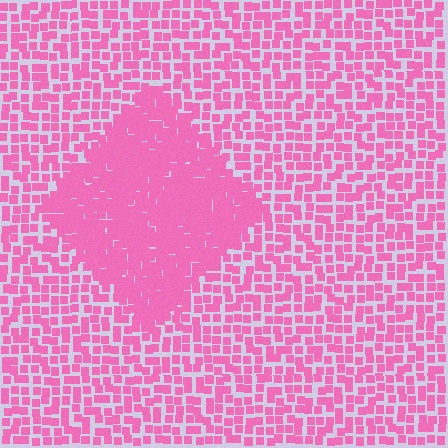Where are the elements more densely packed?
The elements are more densely packed inside the diamond boundary.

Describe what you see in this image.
The image contains small pink elements arranged at two different densities. A diamond-shaped region is visible where the elements are more densely packed than the surrounding area.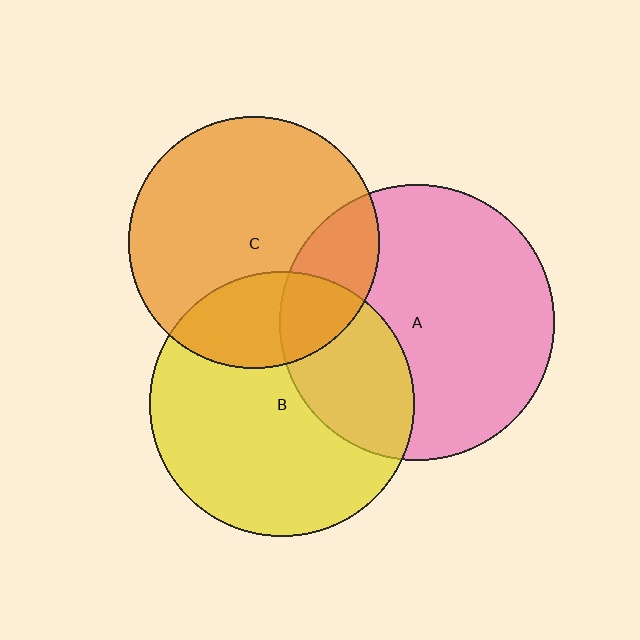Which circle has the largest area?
Circle A (pink).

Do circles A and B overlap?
Yes.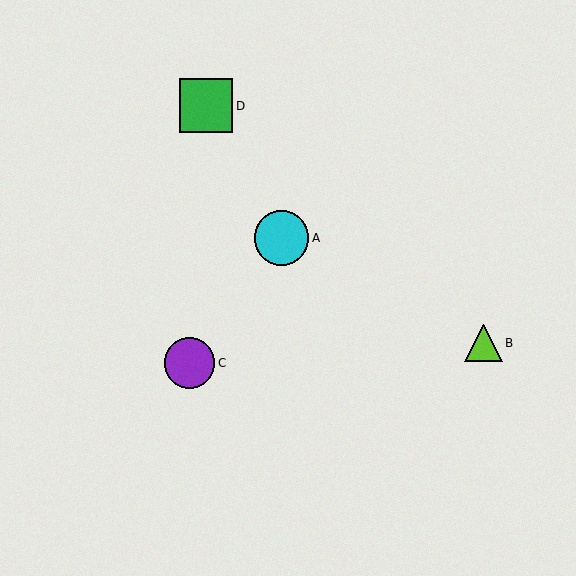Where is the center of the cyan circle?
The center of the cyan circle is at (281, 238).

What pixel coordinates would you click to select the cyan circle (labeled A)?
Click at (281, 238) to select the cyan circle A.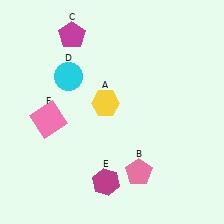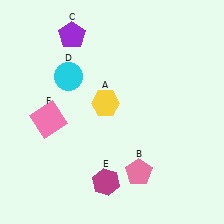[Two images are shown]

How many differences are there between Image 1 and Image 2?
There is 1 difference between the two images.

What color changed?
The pentagon (C) changed from magenta in Image 1 to purple in Image 2.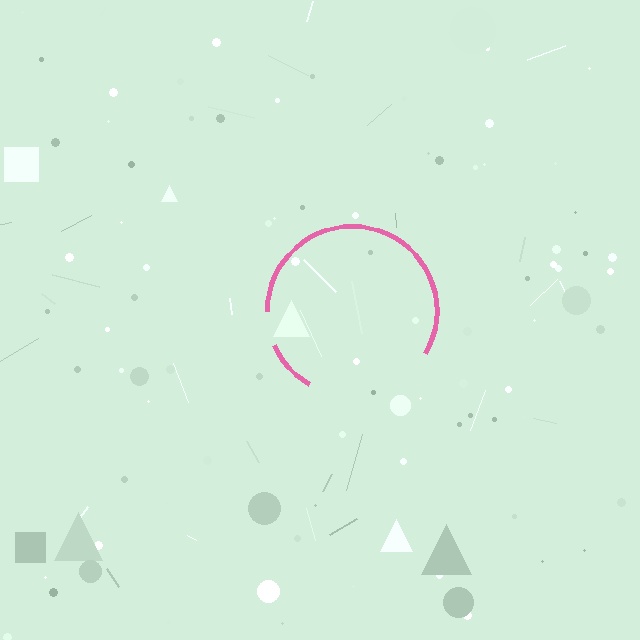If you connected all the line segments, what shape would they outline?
They would outline a circle.